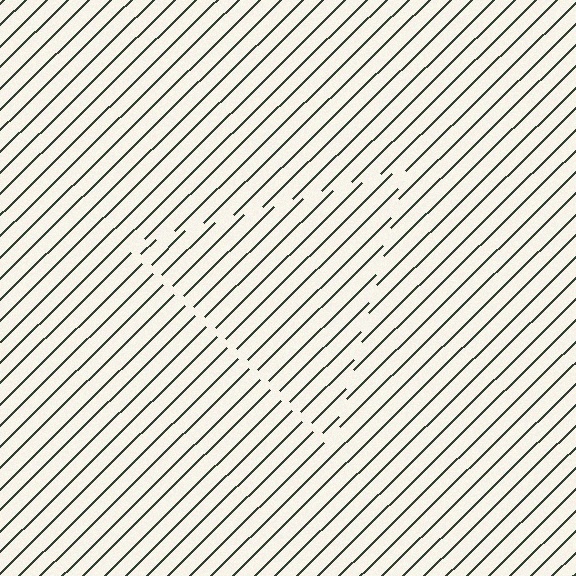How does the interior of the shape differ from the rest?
The interior of the shape contains the same grating, shifted by half a period — the contour is defined by the phase discontinuity where line-ends from the inner and outer gratings abut.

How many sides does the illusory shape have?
3 sides — the line-ends trace a triangle.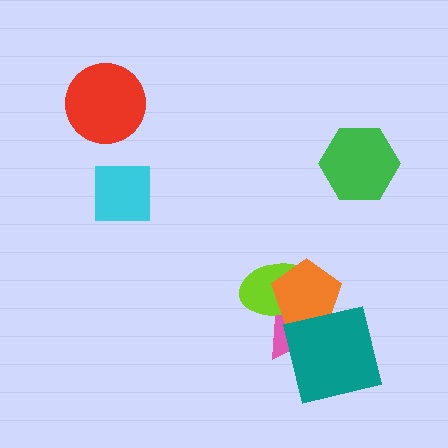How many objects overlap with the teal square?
2 objects overlap with the teal square.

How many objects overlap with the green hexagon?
0 objects overlap with the green hexagon.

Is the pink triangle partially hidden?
Yes, it is partially covered by another shape.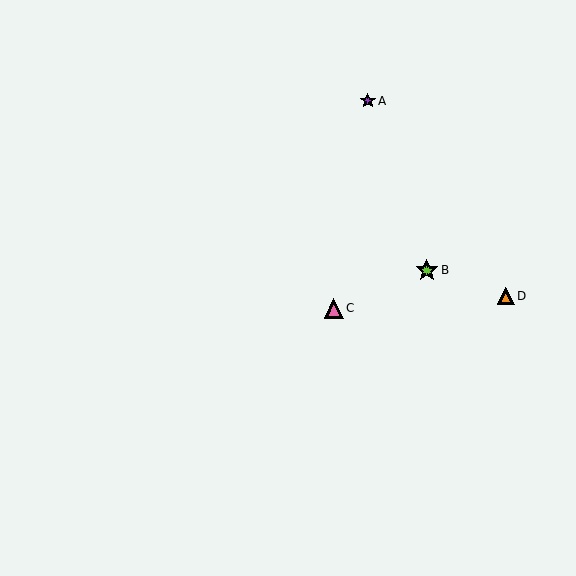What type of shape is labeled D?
Shape D is an orange triangle.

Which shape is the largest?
The lime star (labeled B) is the largest.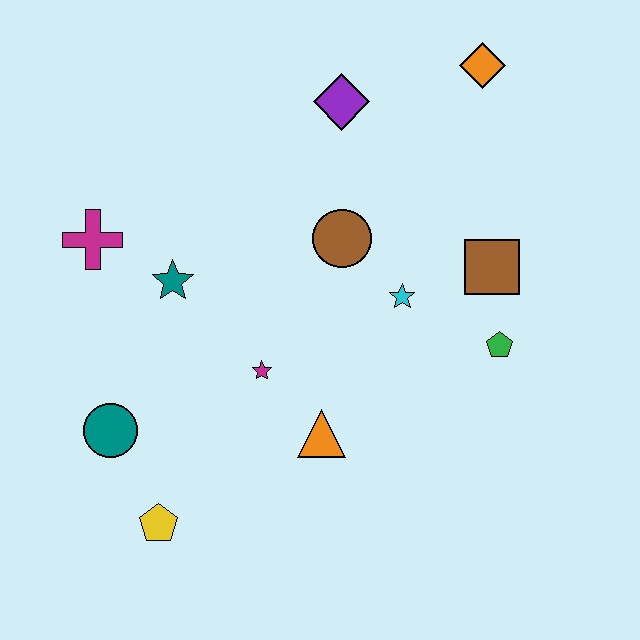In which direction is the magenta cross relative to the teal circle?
The magenta cross is above the teal circle.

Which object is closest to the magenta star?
The orange triangle is closest to the magenta star.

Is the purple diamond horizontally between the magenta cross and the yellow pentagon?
No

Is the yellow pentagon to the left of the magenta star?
Yes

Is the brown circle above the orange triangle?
Yes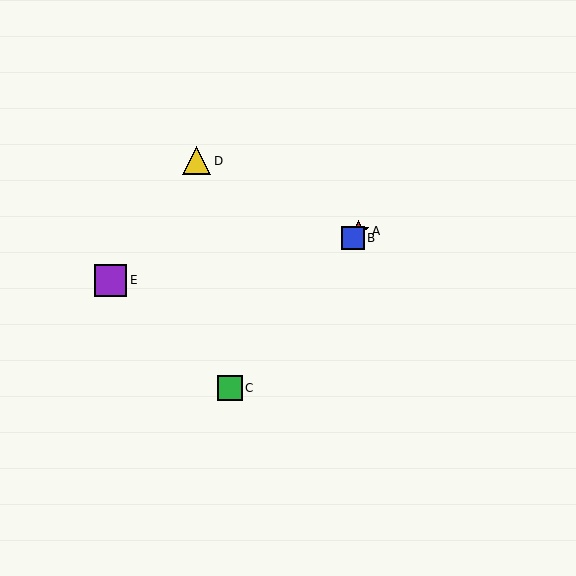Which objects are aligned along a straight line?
Objects A, B, C are aligned along a straight line.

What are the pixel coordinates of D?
Object D is at (197, 161).